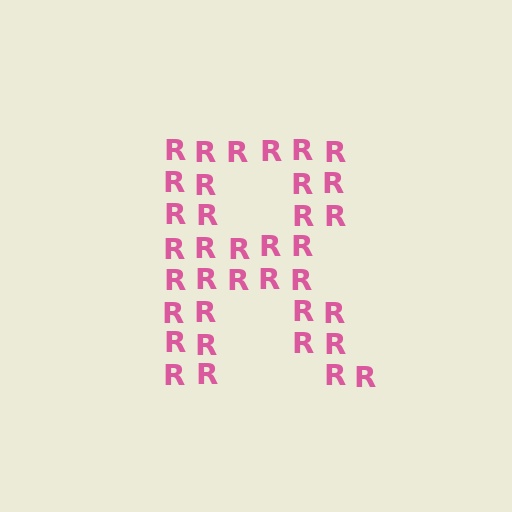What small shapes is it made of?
It is made of small letter R's.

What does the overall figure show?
The overall figure shows the letter R.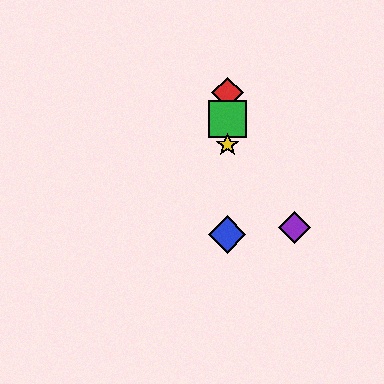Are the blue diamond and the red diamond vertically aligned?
Yes, both are at x≈227.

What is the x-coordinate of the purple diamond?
The purple diamond is at x≈294.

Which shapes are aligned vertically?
The red diamond, the blue diamond, the green square, the yellow star are aligned vertically.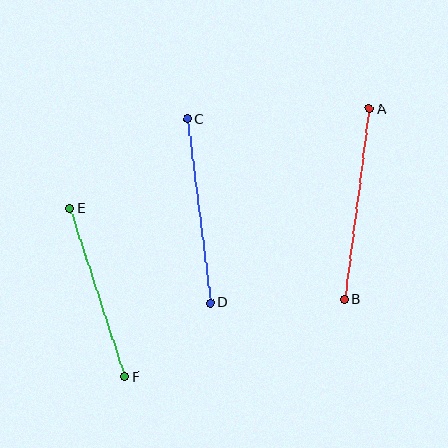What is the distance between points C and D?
The distance is approximately 185 pixels.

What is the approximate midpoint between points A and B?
The midpoint is at approximately (357, 204) pixels.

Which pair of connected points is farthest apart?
Points A and B are farthest apart.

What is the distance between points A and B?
The distance is approximately 192 pixels.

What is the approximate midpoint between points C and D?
The midpoint is at approximately (199, 211) pixels.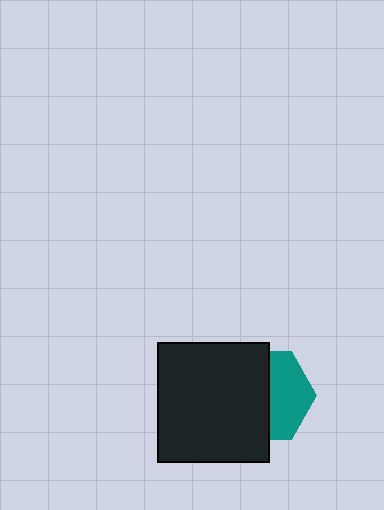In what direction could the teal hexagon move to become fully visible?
The teal hexagon could move right. That would shift it out from behind the black rectangle entirely.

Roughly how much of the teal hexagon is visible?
About half of it is visible (roughly 45%).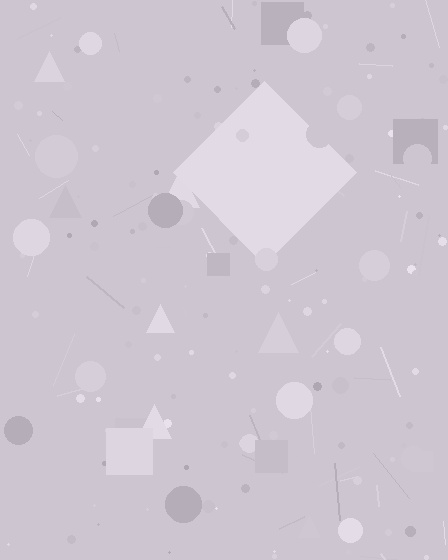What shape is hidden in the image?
A diamond is hidden in the image.